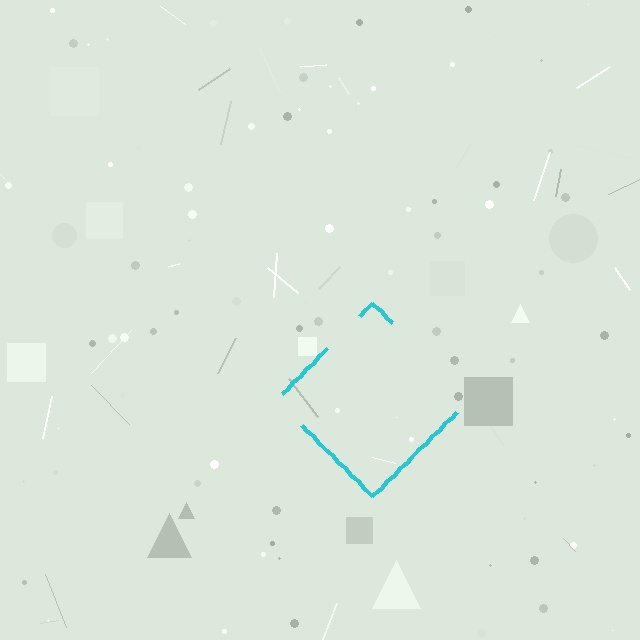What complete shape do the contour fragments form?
The contour fragments form a diamond.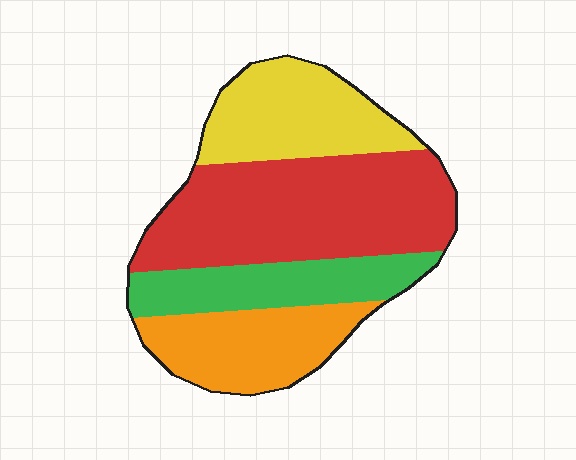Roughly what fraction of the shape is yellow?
Yellow takes up about one fifth (1/5) of the shape.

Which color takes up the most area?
Red, at roughly 40%.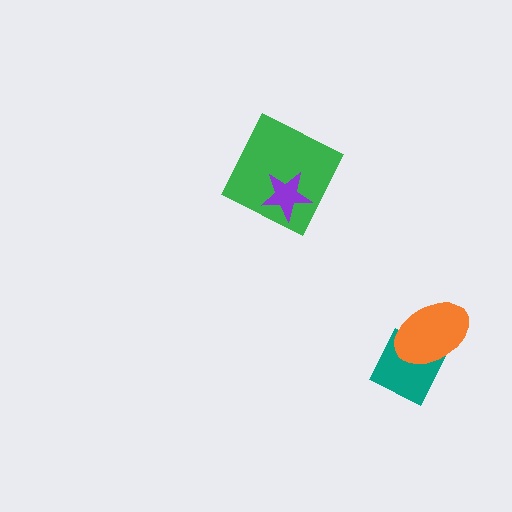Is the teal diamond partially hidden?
Yes, it is partially covered by another shape.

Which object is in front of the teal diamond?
The orange ellipse is in front of the teal diamond.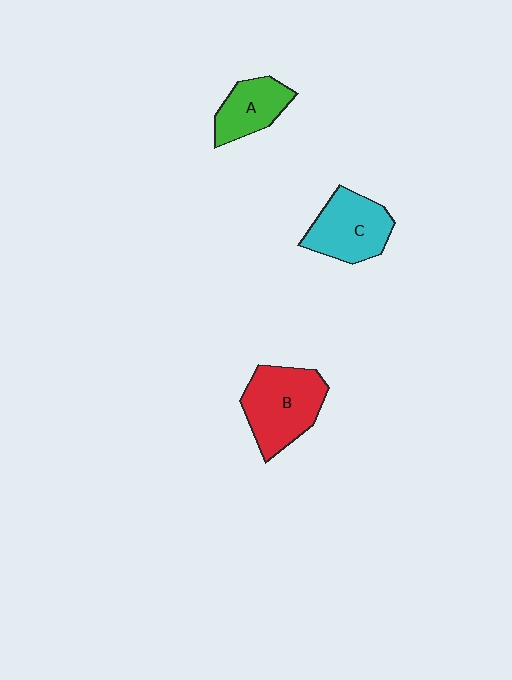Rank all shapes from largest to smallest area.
From largest to smallest: B (red), C (cyan), A (green).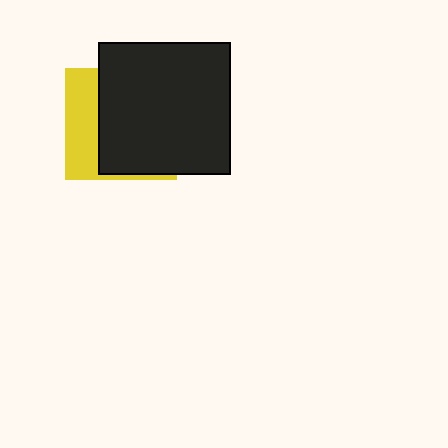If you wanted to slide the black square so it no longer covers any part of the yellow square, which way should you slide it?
Slide it right — that is the most direct way to separate the two shapes.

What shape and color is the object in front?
The object in front is a black square.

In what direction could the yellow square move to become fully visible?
The yellow square could move left. That would shift it out from behind the black square entirely.